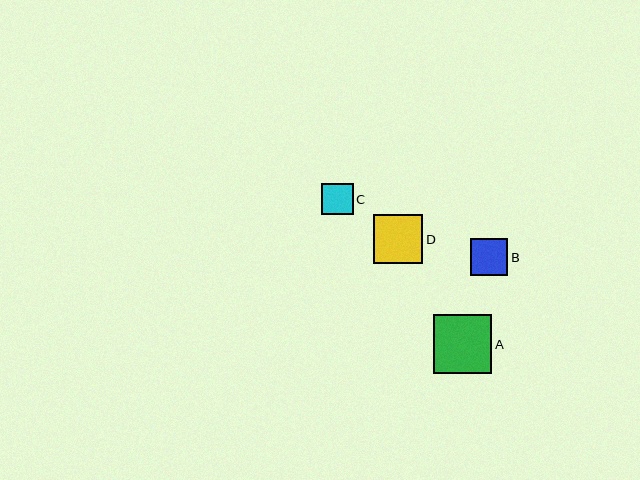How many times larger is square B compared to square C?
Square B is approximately 1.2 times the size of square C.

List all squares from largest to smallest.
From largest to smallest: A, D, B, C.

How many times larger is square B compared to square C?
Square B is approximately 1.2 times the size of square C.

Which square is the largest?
Square A is the largest with a size of approximately 58 pixels.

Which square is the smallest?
Square C is the smallest with a size of approximately 31 pixels.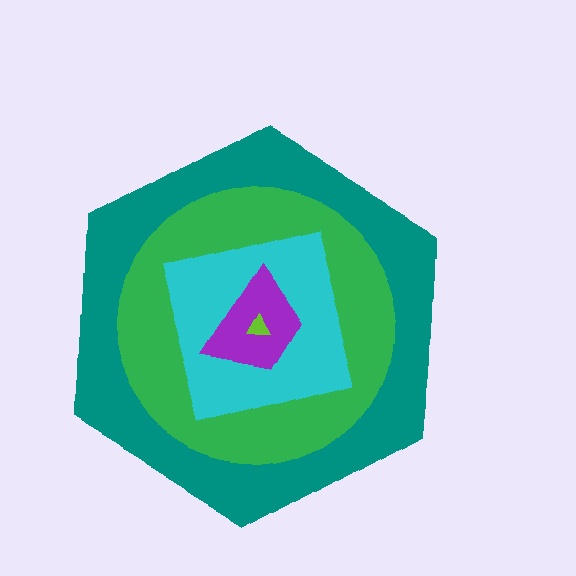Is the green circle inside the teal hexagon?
Yes.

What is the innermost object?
The lime triangle.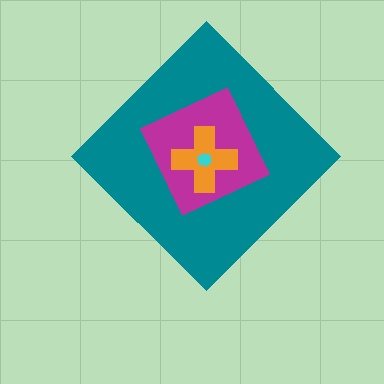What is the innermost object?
The cyan hexagon.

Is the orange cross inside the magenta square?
Yes.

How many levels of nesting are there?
4.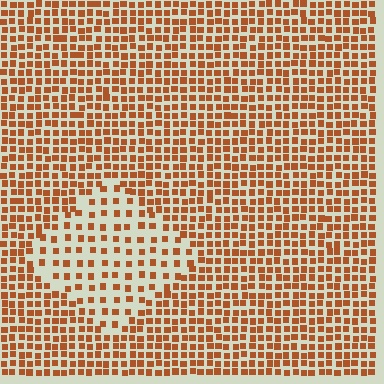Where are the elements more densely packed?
The elements are more densely packed outside the diamond boundary.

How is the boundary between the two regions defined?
The boundary is defined by a change in element density (approximately 2.0x ratio). All elements are the same color, size, and shape.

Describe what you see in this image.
The image contains small brown elements arranged at two different densities. A diamond-shaped region is visible where the elements are less densely packed than the surrounding area.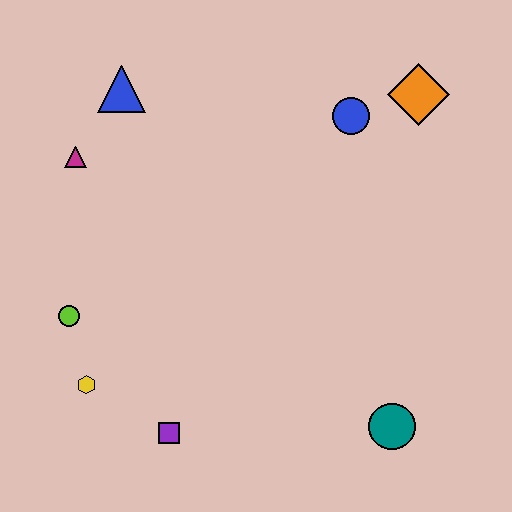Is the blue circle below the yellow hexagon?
No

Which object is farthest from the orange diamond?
The yellow hexagon is farthest from the orange diamond.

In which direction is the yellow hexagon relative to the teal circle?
The yellow hexagon is to the left of the teal circle.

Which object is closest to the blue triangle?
The magenta triangle is closest to the blue triangle.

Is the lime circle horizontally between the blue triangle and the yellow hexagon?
No